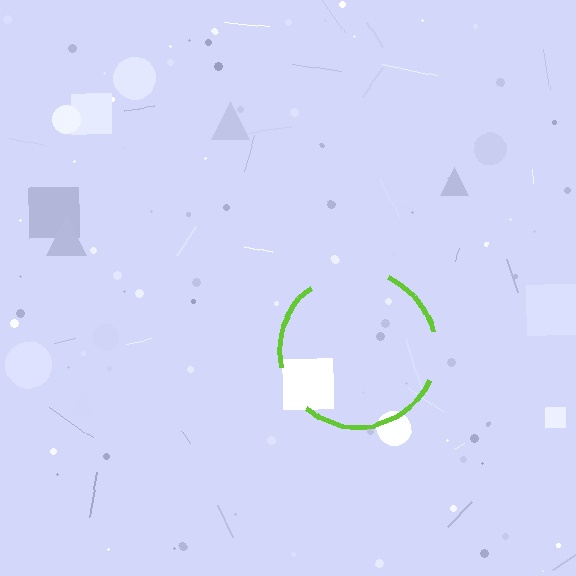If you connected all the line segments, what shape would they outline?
They would outline a circle.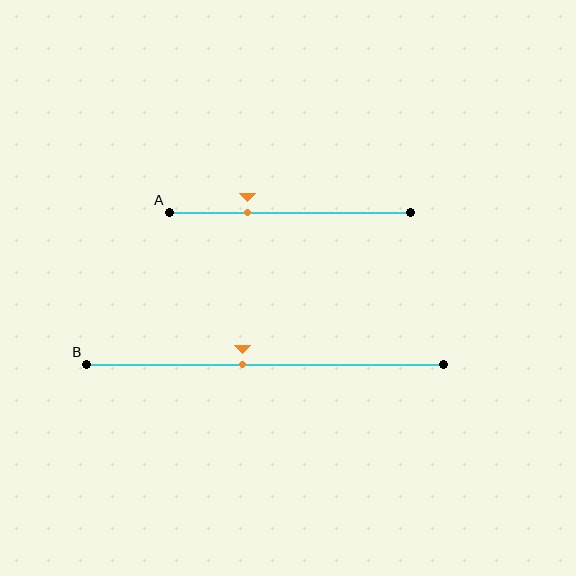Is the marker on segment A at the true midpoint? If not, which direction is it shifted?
No, the marker on segment A is shifted to the left by about 17% of the segment length.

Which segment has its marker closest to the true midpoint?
Segment B has its marker closest to the true midpoint.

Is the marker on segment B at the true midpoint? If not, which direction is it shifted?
No, the marker on segment B is shifted to the left by about 6% of the segment length.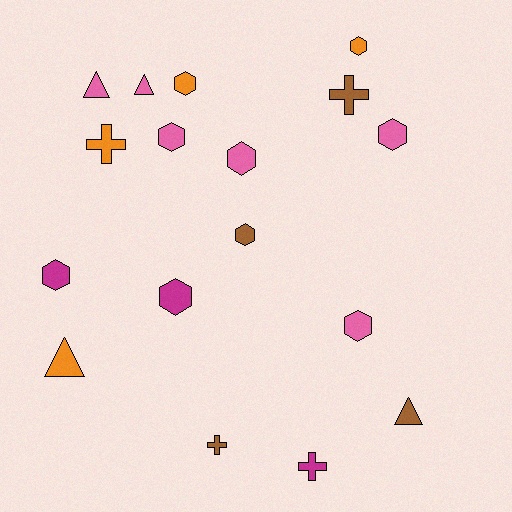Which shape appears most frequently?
Hexagon, with 9 objects.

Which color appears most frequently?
Pink, with 6 objects.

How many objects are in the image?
There are 17 objects.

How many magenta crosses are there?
There is 1 magenta cross.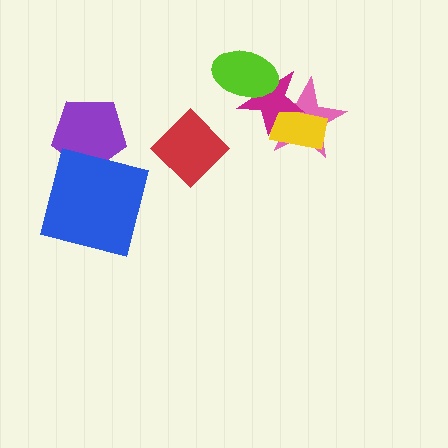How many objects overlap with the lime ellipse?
1 object overlaps with the lime ellipse.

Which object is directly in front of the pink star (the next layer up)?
The yellow rectangle is directly in front of the pink star.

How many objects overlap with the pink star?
2 objects overlap with the pink star.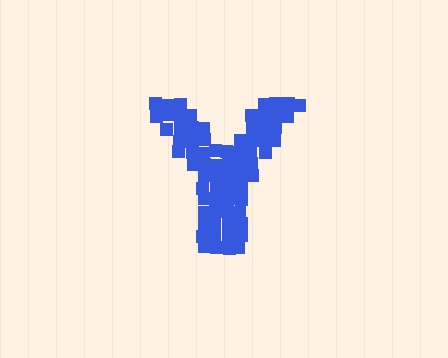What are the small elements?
The small elements are squares.